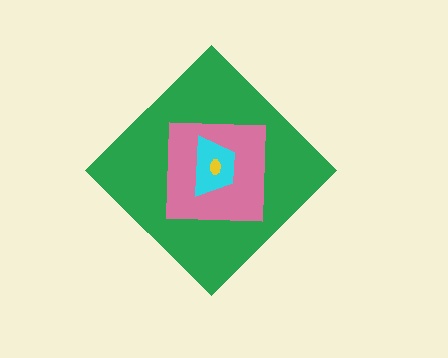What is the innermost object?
The yellow ellipse.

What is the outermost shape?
The green diamond.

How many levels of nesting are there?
4.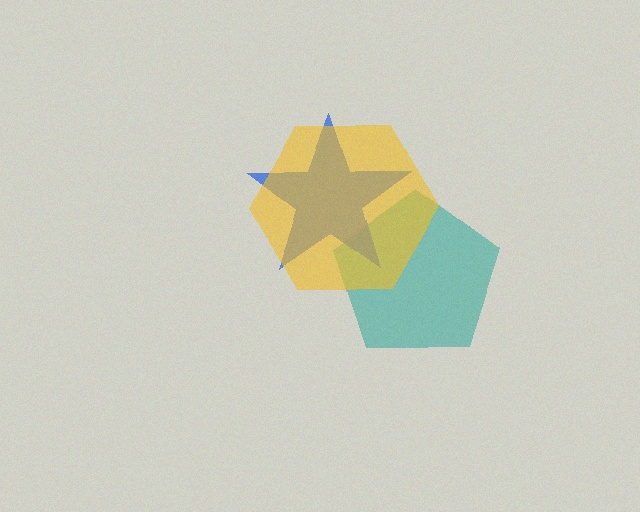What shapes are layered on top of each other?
The layered shapes are: a teal pentagon, a blue star, a yellow hexagon.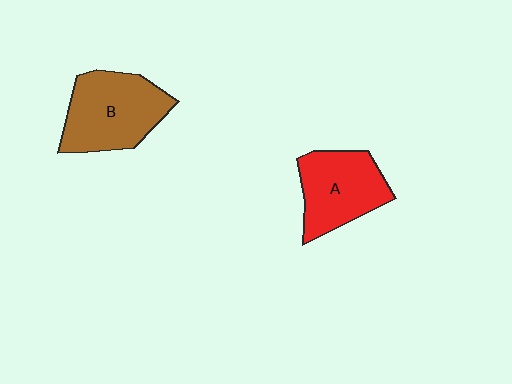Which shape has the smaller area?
Shape A (red).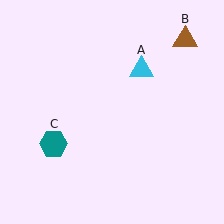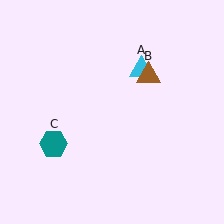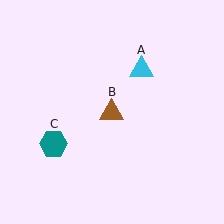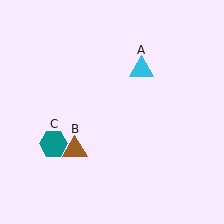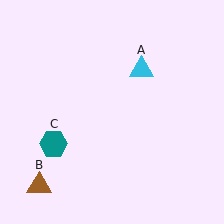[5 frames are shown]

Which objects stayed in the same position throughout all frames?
Cyan triangle (object A) and teal hexagon (object C) remained stationary.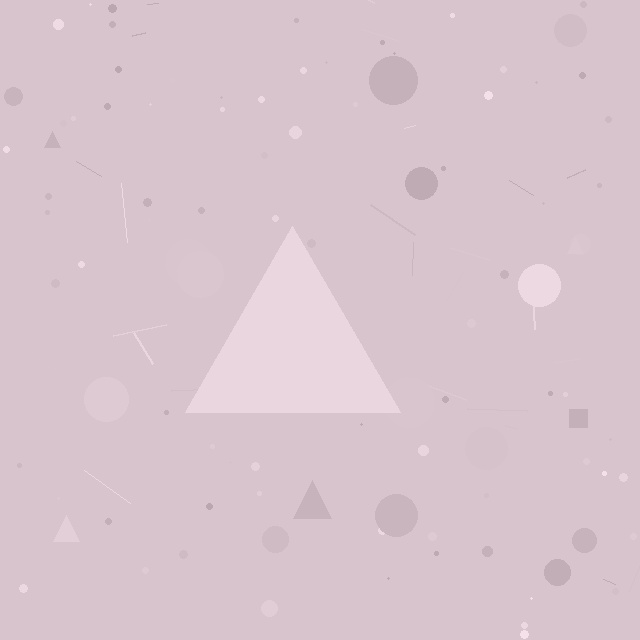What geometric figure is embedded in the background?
A triangle is embedded in the background.